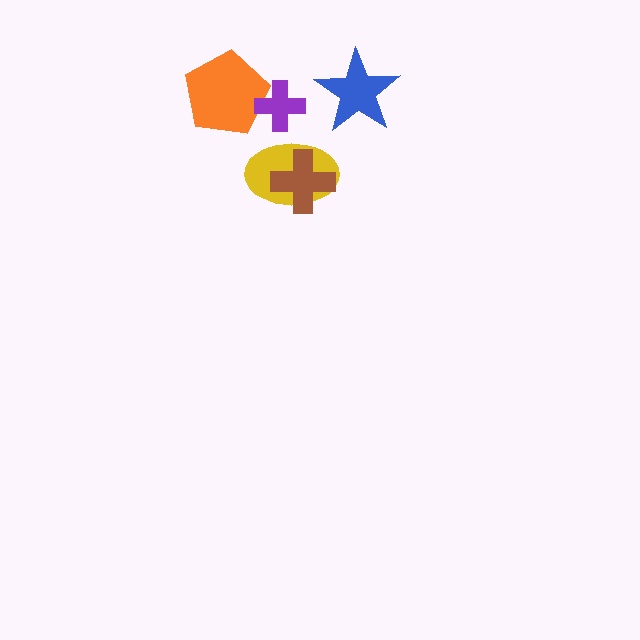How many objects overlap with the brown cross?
1 object overlaps with the brown cross.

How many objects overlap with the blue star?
0 objects overlap with the blue star.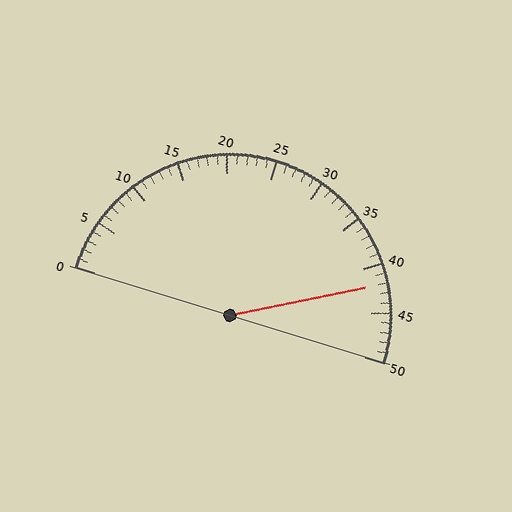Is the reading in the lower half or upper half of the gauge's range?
The reading is in the upper half of the range (0 to 50).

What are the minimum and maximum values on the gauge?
The gauge ranges from 0 to 50.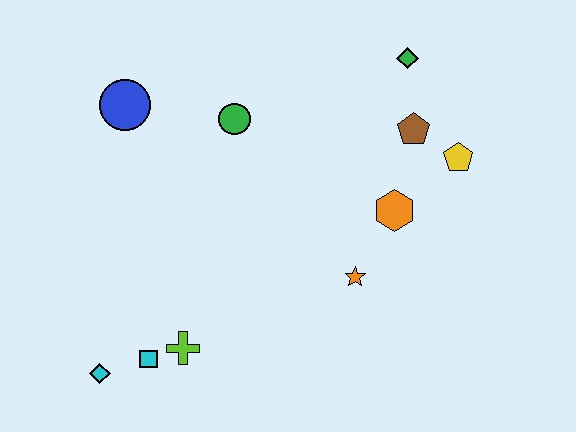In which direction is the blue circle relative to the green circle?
The blue circle is to the left of the green circle.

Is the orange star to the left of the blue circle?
No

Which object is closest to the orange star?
The orange hexagon is closest to the orange star.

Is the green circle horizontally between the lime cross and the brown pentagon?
Yes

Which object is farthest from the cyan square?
The green diamond is farthest from the cyan square.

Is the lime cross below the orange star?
Yes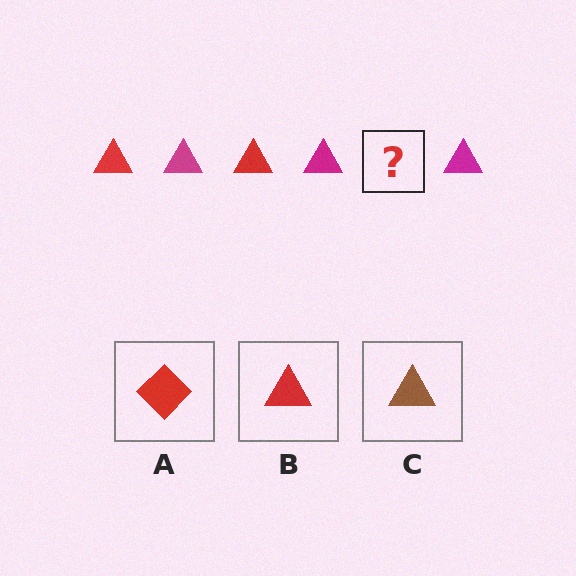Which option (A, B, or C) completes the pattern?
B.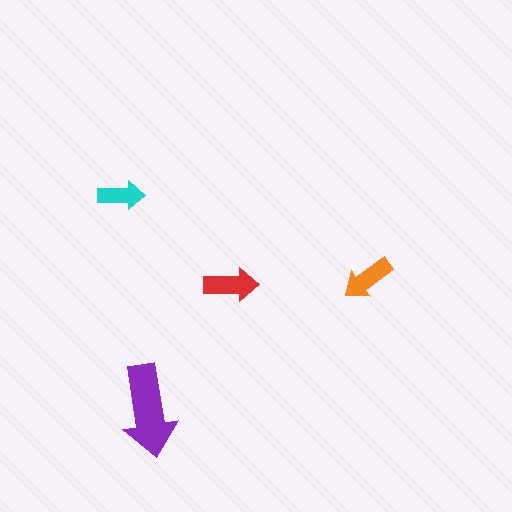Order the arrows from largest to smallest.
the purple one, the red one, the orange one, the cyan one.